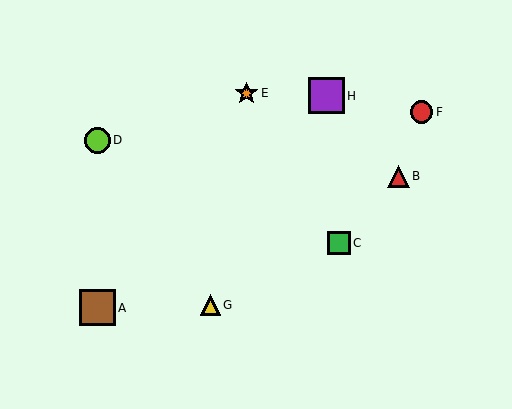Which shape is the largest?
The brown square (labeled A) is the largest.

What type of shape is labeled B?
Shape B is a red triangle.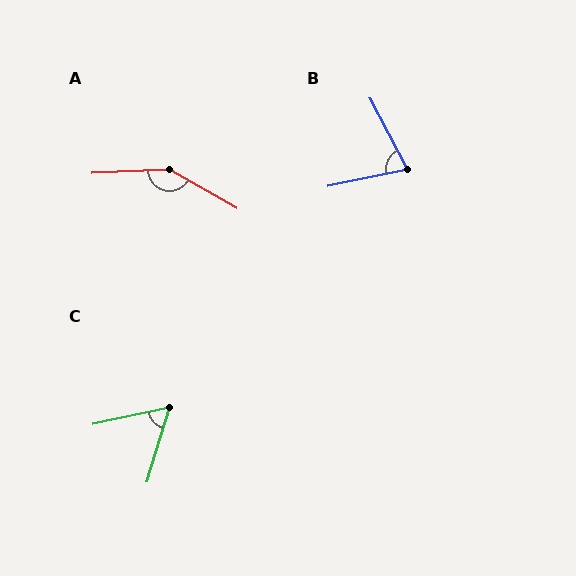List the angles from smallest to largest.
C (61°), B (74°), A (147°).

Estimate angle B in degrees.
Approximately 74 degrees.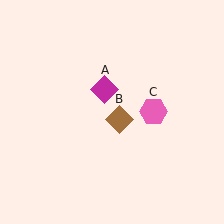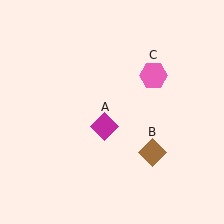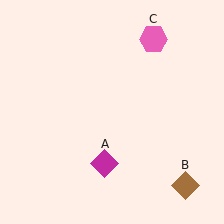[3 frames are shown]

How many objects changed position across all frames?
3 objects changed position: magenta diamond (object A), brown diamond (object B), pink hexagon (object C).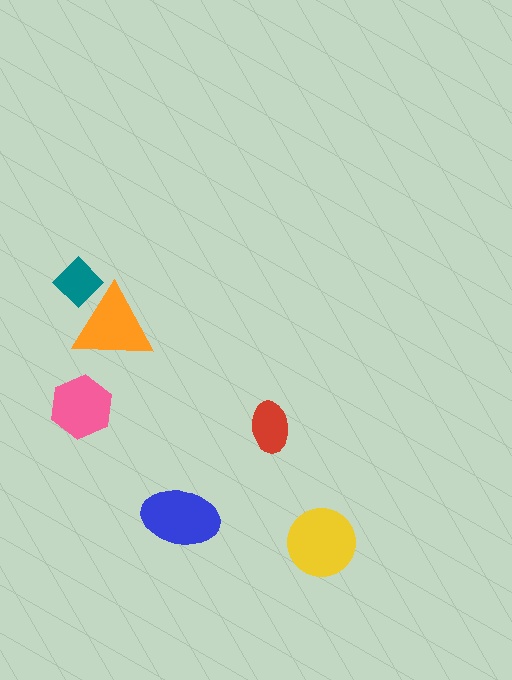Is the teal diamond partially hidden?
Yes, it is partially covered by another shape.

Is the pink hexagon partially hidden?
No, no other shape covers it.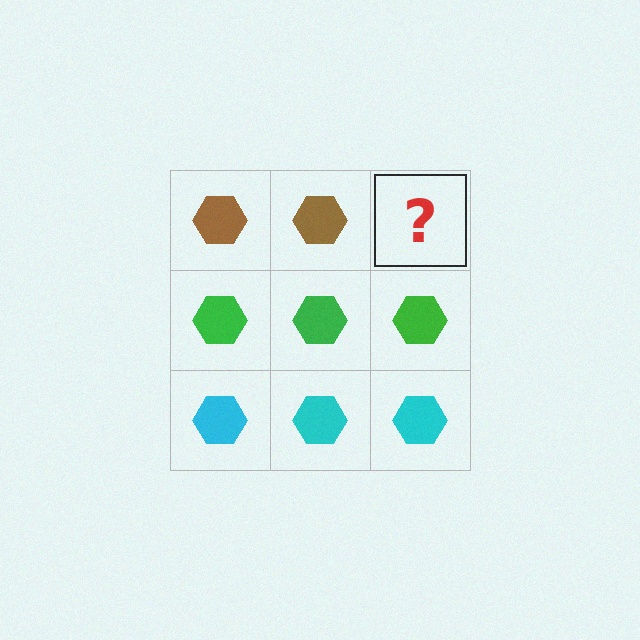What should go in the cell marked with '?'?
The missing cell should contain a brown hexagon.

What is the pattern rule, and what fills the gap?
The rule is that each row has a consistent color. The gap should be filled with a brown hexagon.